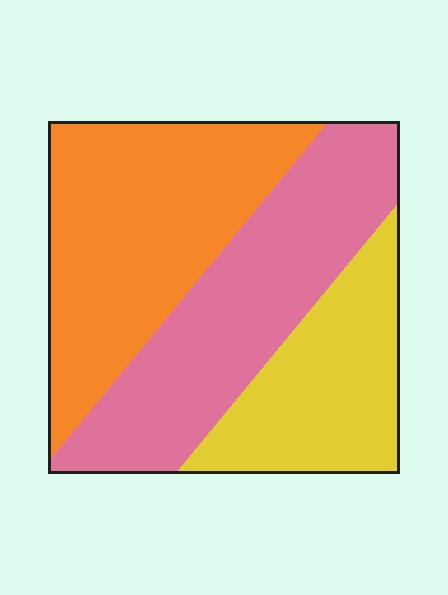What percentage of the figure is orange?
Orange takes up about three eighths (3/8) of the figure.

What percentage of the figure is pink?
Pink takes up about three eighths (3/8) of the figure.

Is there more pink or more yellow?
Pink.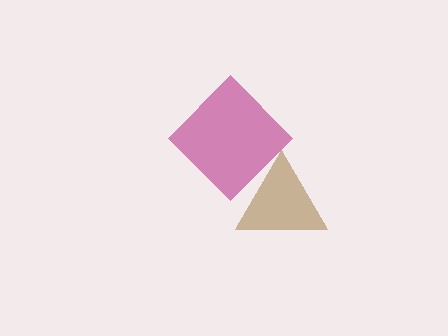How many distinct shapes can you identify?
There are 2 distinct shapes: a brown triangle, a magenta diamond.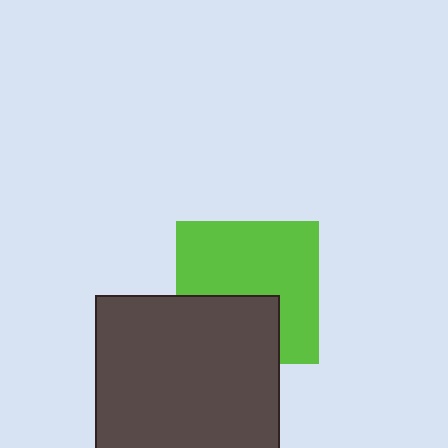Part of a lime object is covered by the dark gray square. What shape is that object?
It is a square.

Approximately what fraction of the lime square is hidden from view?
Roughly 35% of the lime square is hidden behind the dark gray square.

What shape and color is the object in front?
The object in front is a dark gray square.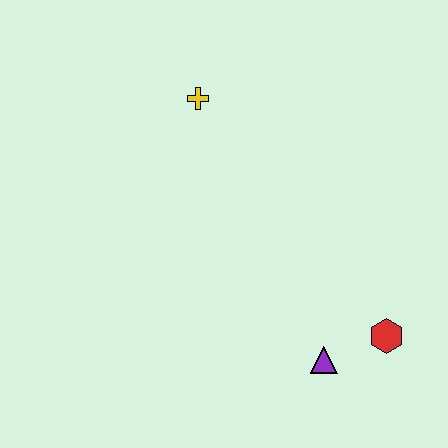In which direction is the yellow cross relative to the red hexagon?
The yellow cross is above the red hexagon.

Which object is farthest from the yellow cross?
The red hexagon is farthest from the yellow cross.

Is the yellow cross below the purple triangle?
No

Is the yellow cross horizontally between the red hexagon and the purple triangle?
No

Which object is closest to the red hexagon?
The purple triangle is closest to the red hexagon.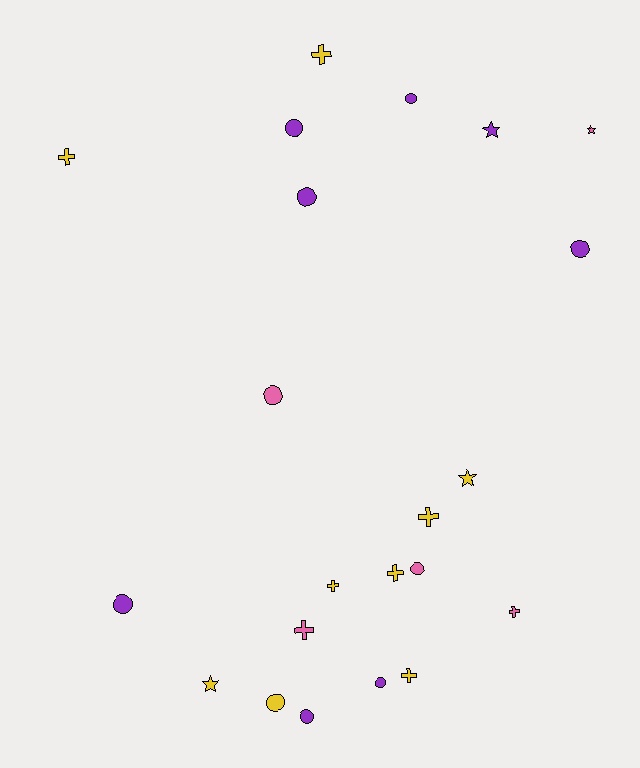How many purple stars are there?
There is 1 purple star.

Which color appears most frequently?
Yellow, with 9 objects.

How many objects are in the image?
There are 22 objects.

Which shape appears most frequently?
Circle, with 10 objects.